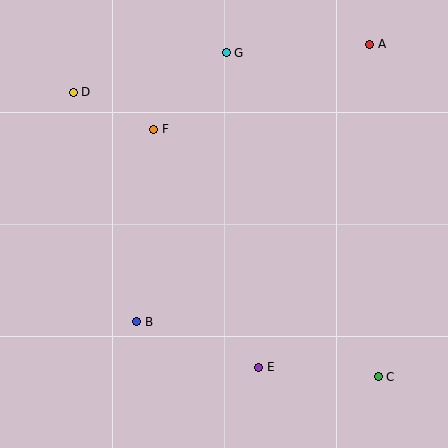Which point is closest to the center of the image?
Point F at (154, 129) is closest to the center.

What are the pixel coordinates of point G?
Point G is at (226, 53).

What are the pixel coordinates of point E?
Point E is at (259, 367).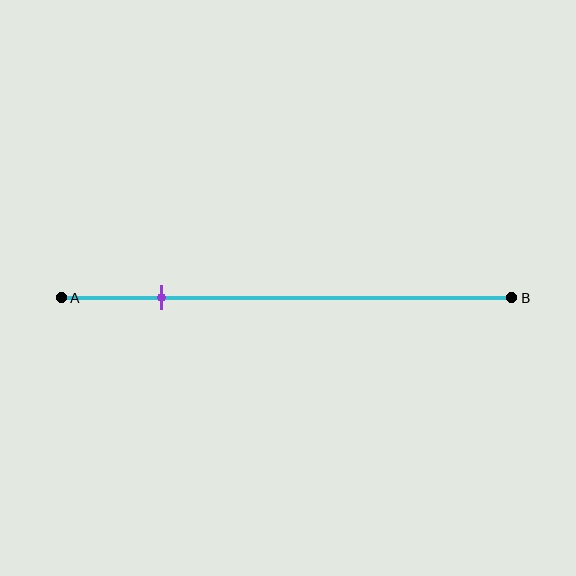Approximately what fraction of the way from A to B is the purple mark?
The purple mark is approximately 20% of the way from A to B.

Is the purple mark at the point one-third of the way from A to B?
No, the mark is at about 20% from A, not at the 33% one-third point.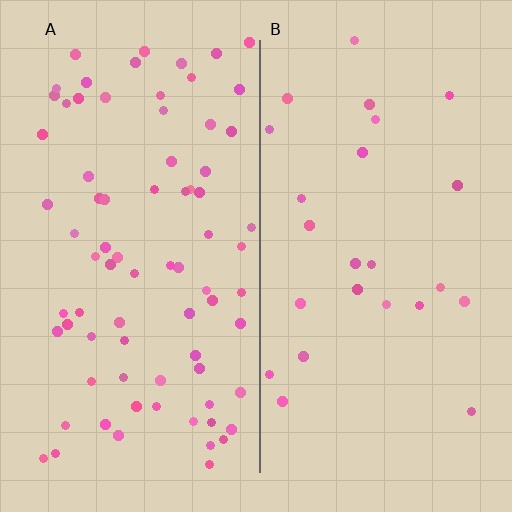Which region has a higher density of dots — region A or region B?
A (the left).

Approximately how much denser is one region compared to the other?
Approximately 3.2× — region A over region B.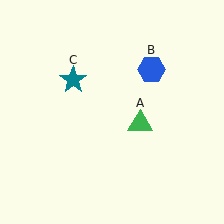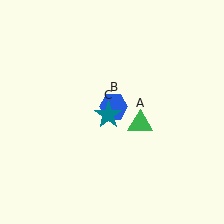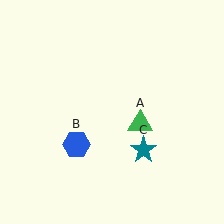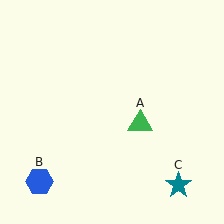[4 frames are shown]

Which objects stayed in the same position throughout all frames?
Green triangle (object A) remained stationary.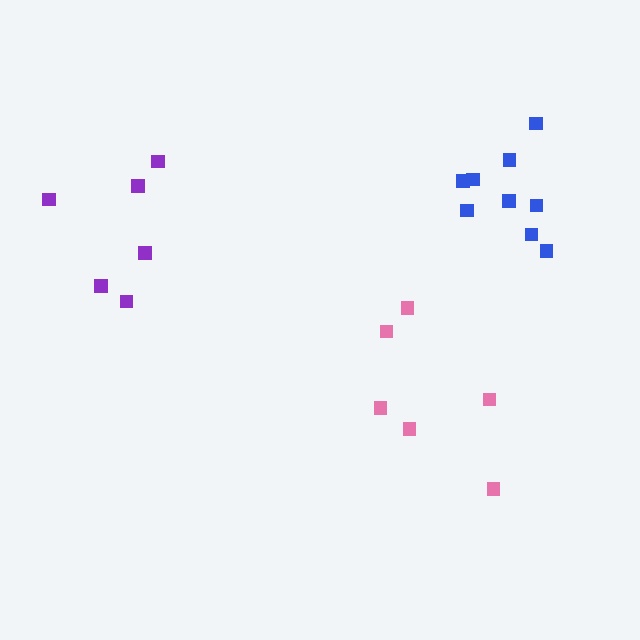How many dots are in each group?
Group 1: 9 dots, Group 2: 6 dots, Group 3: 6 dots (21 total).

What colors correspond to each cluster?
The clusters are colored: blue, pink, purple.